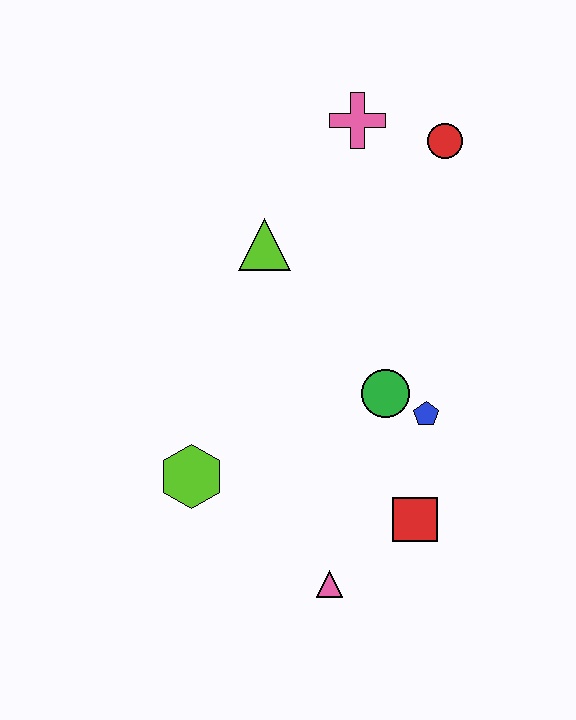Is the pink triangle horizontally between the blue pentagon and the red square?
No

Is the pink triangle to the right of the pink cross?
No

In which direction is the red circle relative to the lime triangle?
The red circle is to the right of the lime triangle.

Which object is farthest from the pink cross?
The pink triangle is farthest from the pink cross.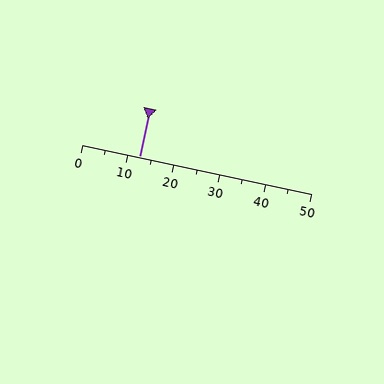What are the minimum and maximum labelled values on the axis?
The axis runs from 0 to 50.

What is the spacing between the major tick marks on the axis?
The major ticks are spaced 10 apart.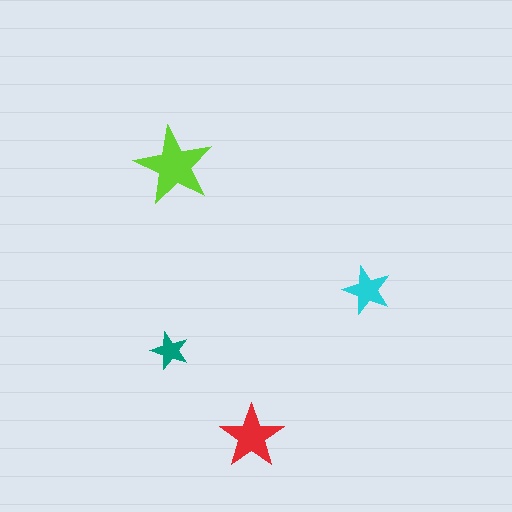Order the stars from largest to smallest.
the lime one, the red one, the cyan one, the teal one.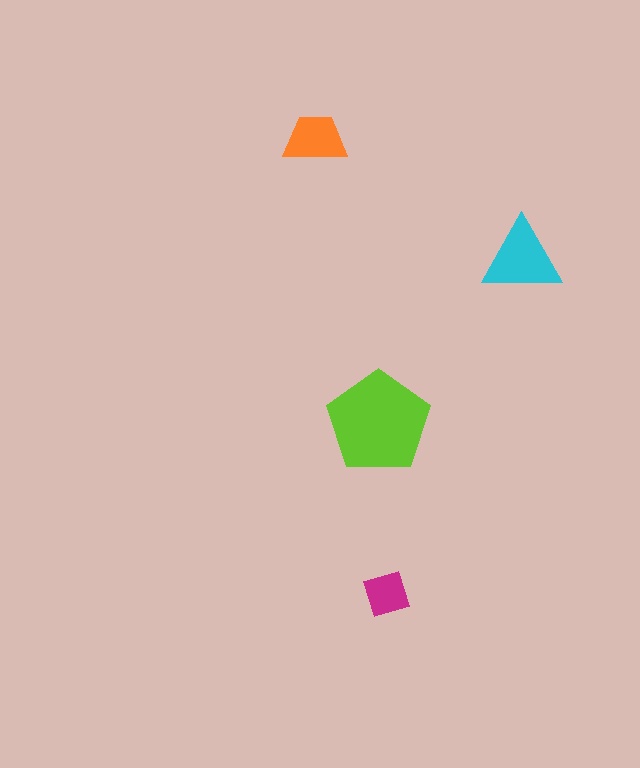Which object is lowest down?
The magenta diamond is bottommost.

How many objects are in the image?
There are 4 objects in the image.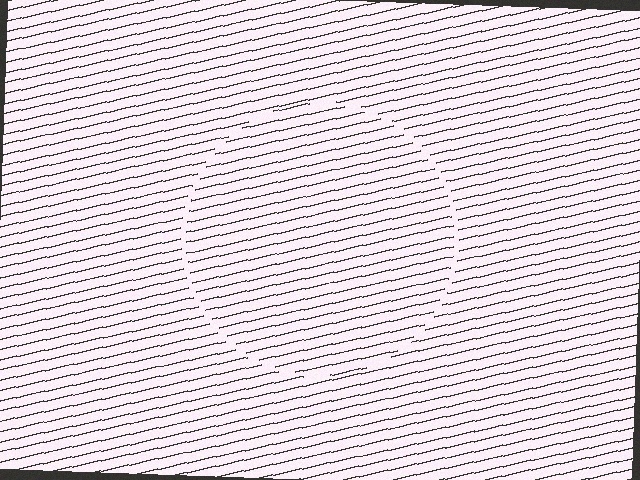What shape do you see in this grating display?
An illusory circle. The interior of the shape contains the same grating, shifted by half a period — the contour is defined by the phase discontinuity where line-ends from the inner and outer gratings abut.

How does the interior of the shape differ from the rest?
The interior of the shape contains the same grating, shifted by half a period — the contour is defined by the phase discontinuity where line-ends from the inner and outer gratings abut.